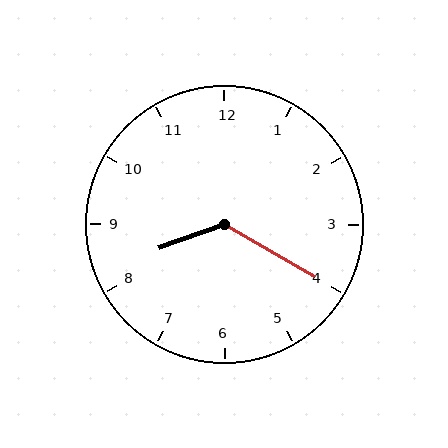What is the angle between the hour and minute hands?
Approximately 130 degrees.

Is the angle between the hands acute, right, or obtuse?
It is obtuse.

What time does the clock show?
8:20.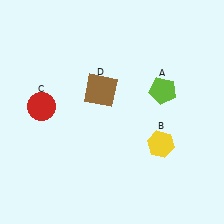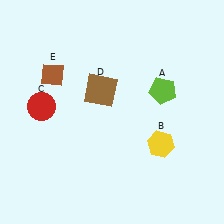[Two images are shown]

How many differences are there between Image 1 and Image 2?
There is 1 difference between the two images.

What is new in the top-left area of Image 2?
A brown diamond (E) was added in the top-left area of Image 2.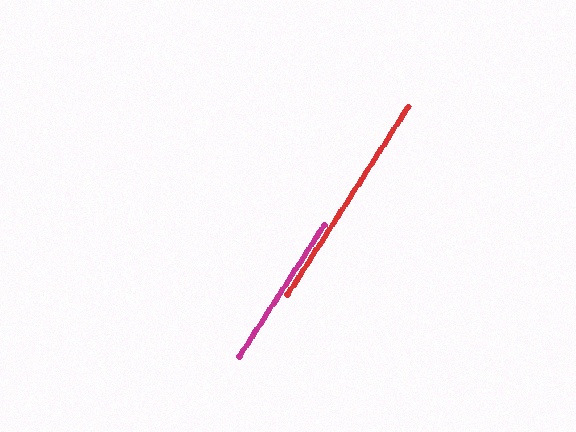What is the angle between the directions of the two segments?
Approximately 0 degrees.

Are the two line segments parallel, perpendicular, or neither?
Parallel — their directions differ by only 0.4°.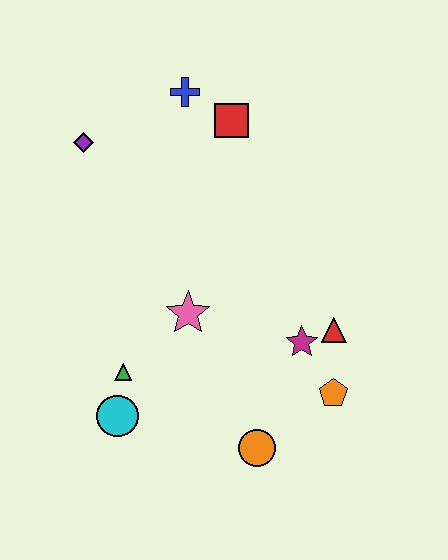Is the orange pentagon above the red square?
No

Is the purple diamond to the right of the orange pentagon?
No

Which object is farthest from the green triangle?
The blue cross is farthest from the green triangle.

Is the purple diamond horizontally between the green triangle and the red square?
No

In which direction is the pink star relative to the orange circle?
The pink star is above the orange circle.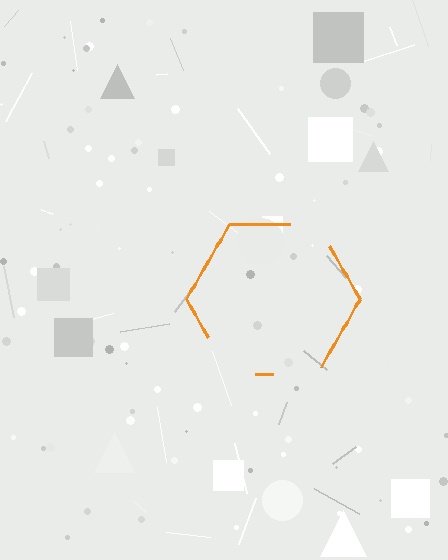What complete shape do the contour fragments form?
The contour fragments form a hexagon.